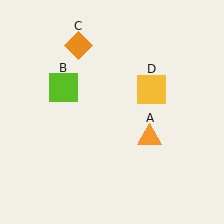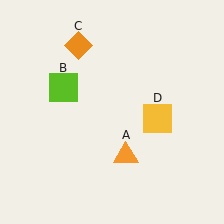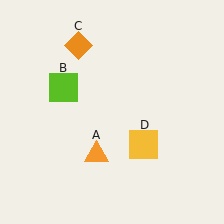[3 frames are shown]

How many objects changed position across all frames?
2 objects changed position: orange triangle (object A), yellow square (object D).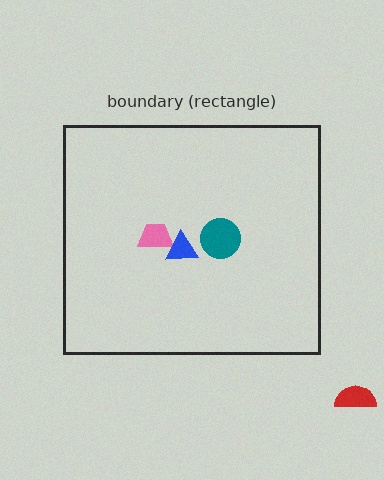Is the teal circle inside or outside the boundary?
Inside.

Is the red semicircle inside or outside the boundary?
Outside.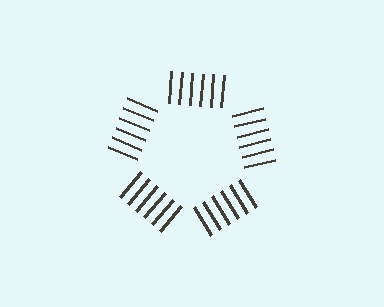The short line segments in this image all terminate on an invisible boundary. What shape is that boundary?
An illusory pentagon — the line segments terminate on its edges but no continuous stroke is drawn.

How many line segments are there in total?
30 — 6 along each of the 5 edges.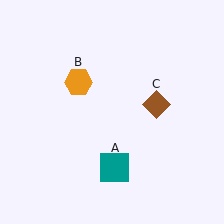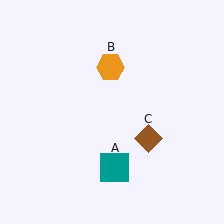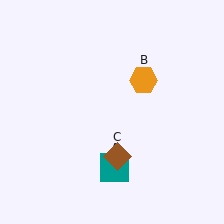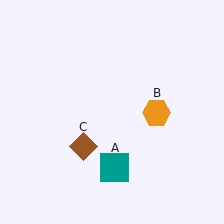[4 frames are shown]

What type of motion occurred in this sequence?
The orange hexagon (object B), brown diamond (object C) rotated clockwise around the center of the scene.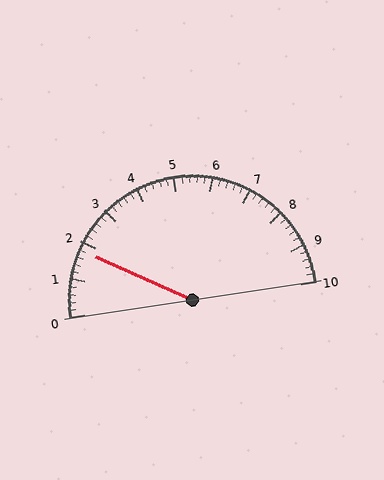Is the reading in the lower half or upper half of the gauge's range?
The reading is in the lower half of the range (0 to 10).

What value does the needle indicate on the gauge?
The needle indicates approximately 1.8.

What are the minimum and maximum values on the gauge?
The gauge ranges from 0 to 10.